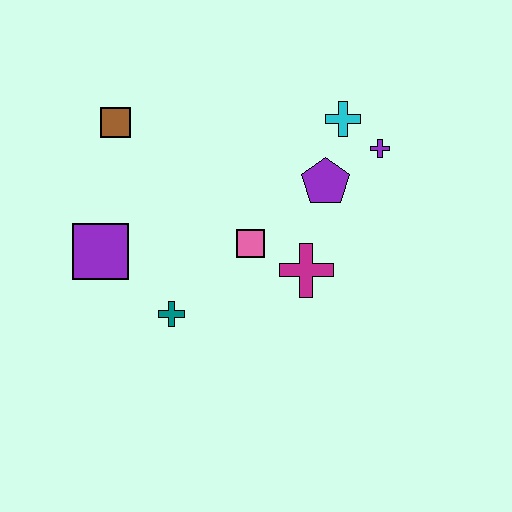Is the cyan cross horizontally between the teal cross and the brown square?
No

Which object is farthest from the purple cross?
The purple square is farthest from the purple cross.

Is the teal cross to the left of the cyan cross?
Yes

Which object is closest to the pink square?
The magenta cross is closest to the pink square.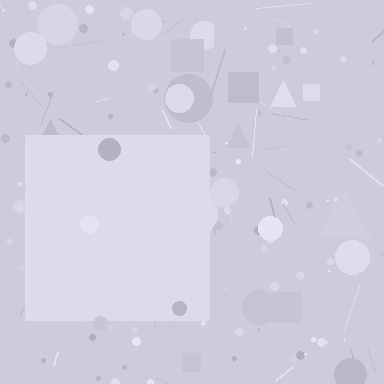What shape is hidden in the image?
A square is hidden in the image.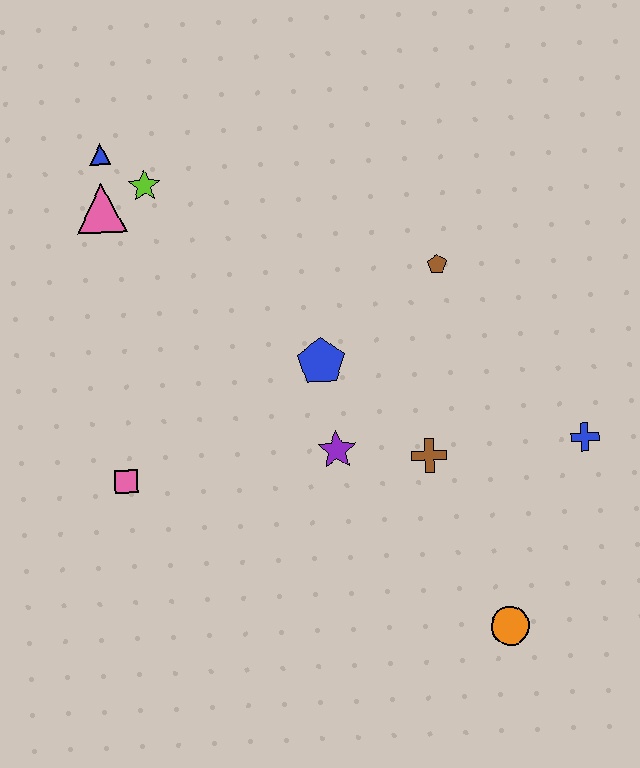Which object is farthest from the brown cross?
The blue triangle is farthest from the brown cross.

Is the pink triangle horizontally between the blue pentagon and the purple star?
No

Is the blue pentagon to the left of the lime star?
No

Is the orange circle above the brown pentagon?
No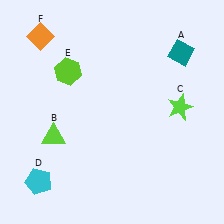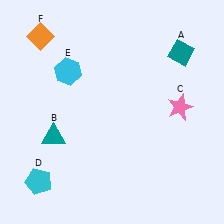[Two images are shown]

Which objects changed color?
B changed from lime to teal. C changed from lime to pink. E changed from lime to cyan.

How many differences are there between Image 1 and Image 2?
There are 3 differences between the two images.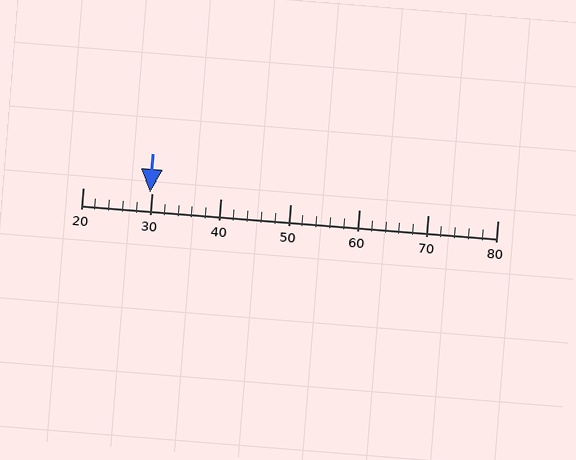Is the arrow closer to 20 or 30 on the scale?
The arrow is closer to 30.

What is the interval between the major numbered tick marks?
The major tick marks are spaced 10 units apart.